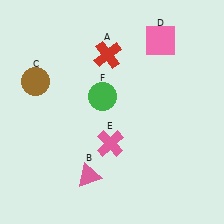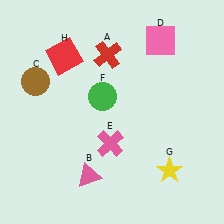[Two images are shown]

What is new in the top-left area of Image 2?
A red square (H) was added in the top-left area of Image 2.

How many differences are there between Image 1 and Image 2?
There are 2 differences between the two images.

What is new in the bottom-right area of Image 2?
A yellow star (G) was added in the bottom-right area of Image 2.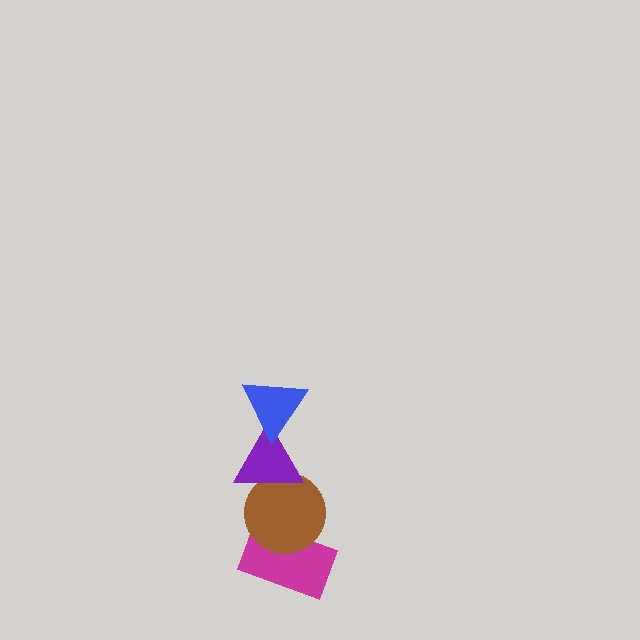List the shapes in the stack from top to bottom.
From top to bottom: the blue triangle, the purple triangle, the brown circle, the magenta rectangle.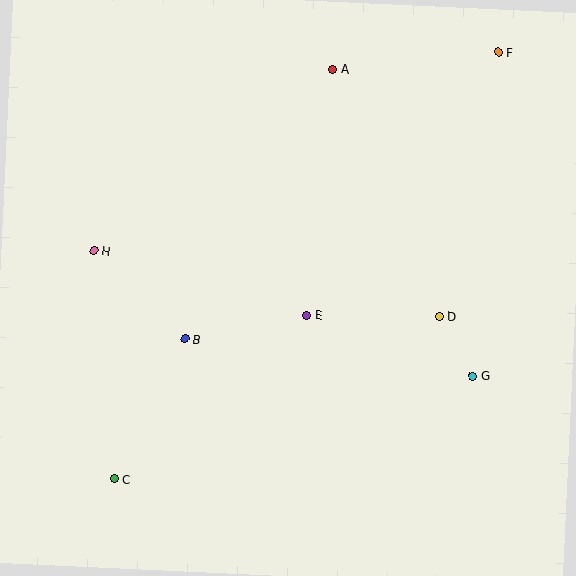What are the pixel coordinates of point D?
Point D is at (439, 316).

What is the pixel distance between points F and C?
The distance between F and C is 574 pixels.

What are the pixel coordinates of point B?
Point B is at (185, 339).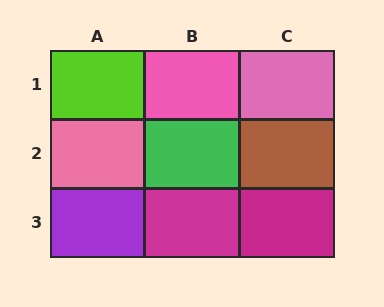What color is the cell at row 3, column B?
Magenta.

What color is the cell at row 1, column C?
Pink.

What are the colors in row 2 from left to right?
Pink, green, brown.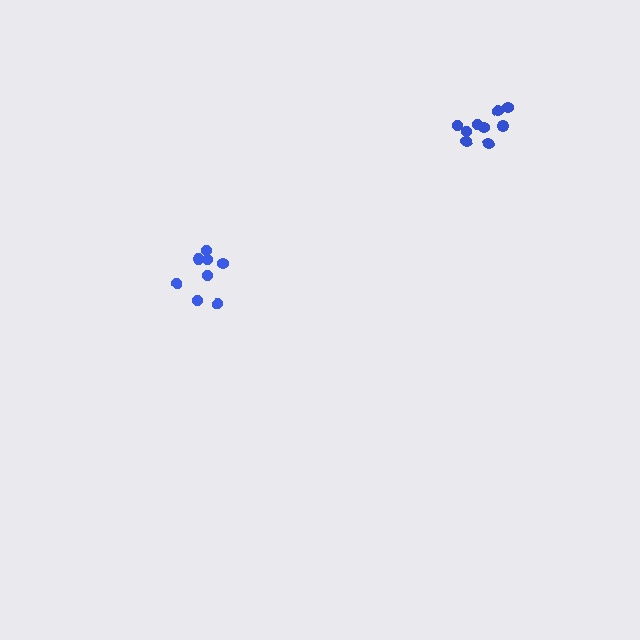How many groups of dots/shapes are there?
There are 2 groups.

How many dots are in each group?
Group 1: 9 dots, Group 2: 8 dots (17 total).